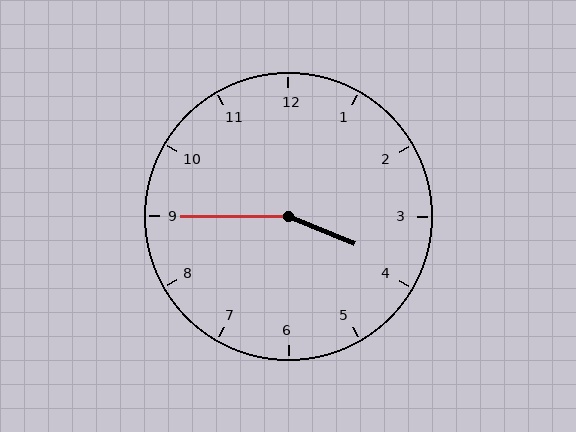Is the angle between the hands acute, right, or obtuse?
It is obtuse.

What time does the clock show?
3:45.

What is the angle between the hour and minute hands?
Approximately 158 degrees.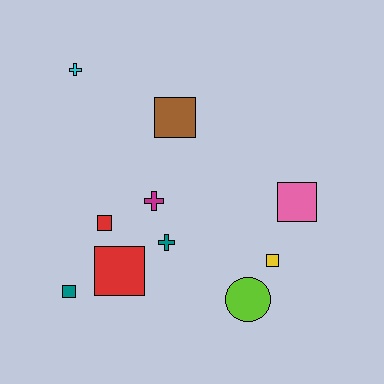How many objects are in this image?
There are 10 objects.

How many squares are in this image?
There are 6 squares.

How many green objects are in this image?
There are no green objects.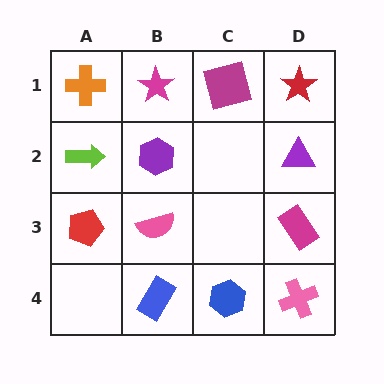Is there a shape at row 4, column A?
No, that cell is empty.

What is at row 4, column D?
A pink cross.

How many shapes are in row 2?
3 shapes.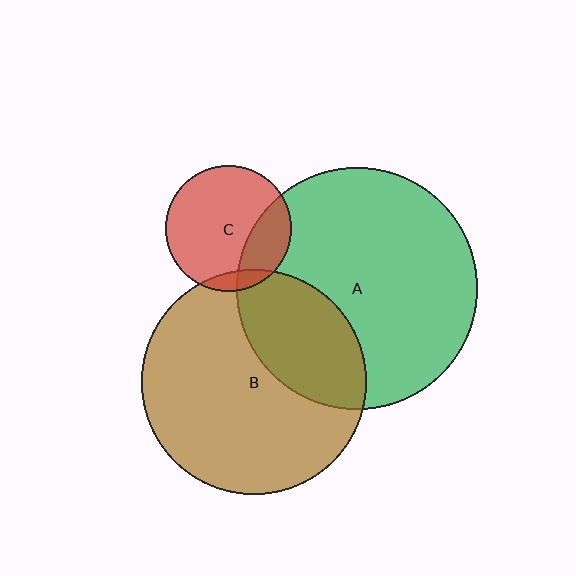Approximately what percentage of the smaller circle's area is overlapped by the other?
Approximately 25%.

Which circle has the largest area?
Circle A (green).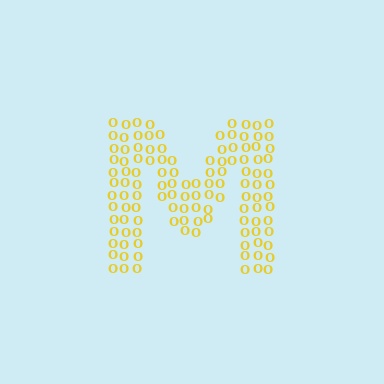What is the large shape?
The large shape is the letter M.